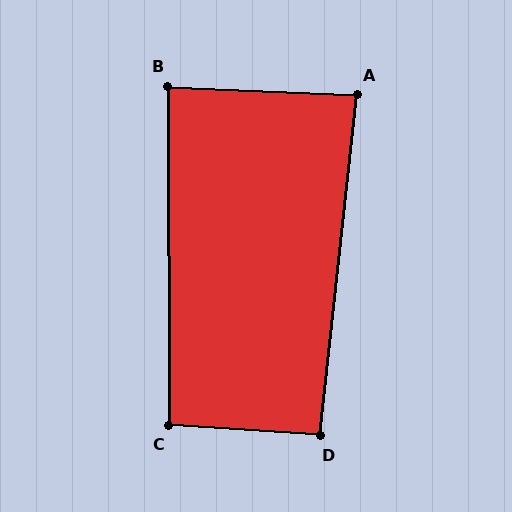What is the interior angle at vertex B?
Approximately 88 degrees (approximately right).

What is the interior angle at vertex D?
Approximately 92 degrees (approximately right).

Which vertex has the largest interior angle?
C, at approximately 94 degrees.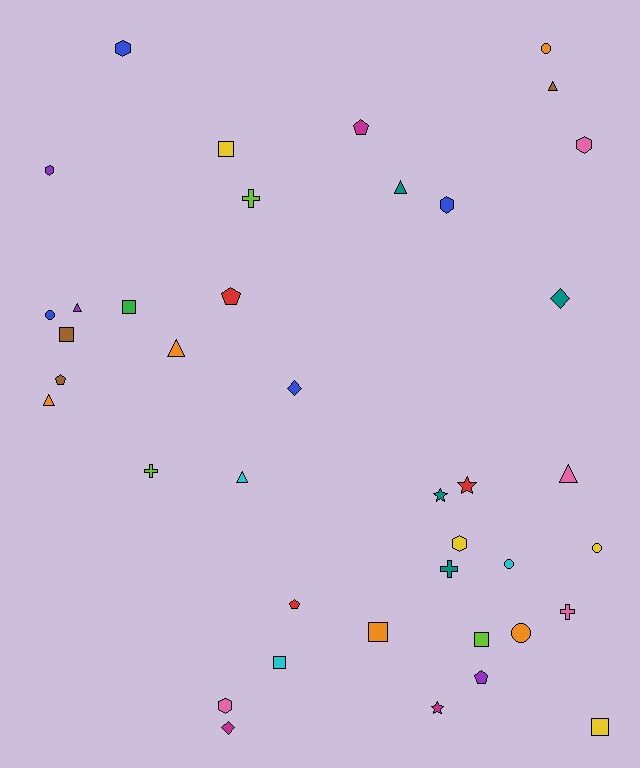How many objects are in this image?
There are 40 objects.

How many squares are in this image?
There are 7 squares.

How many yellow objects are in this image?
There are 4 yellow objects.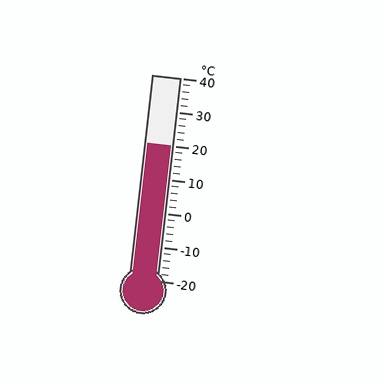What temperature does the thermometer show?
The thermometer shows approximately 20°C.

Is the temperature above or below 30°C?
The temperature is below 30°C.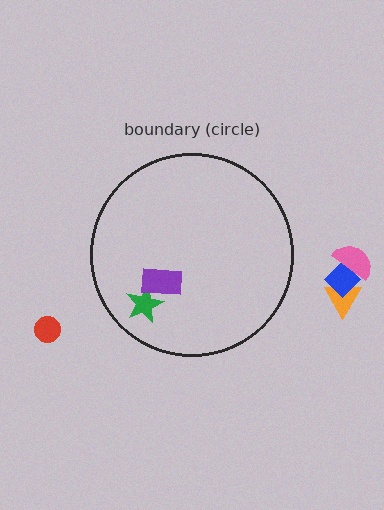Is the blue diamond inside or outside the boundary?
Outside.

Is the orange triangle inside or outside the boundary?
Outside.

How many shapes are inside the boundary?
2 inside, 4 outside.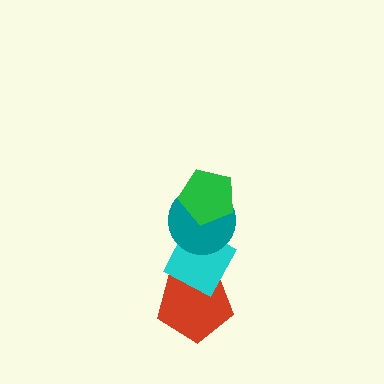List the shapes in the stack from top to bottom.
From top to bottom: the green pentagon, the teal circle, the cyan diamond, the red pentagon.